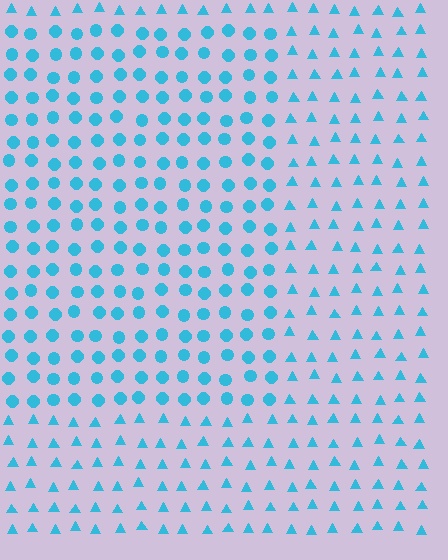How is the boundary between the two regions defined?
The boundary is defined by a change in element shape: circles inside vs. triangles outside. All elements share the same color and spacing.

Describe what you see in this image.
The image is filled with small cyan elements arranged in a uniform grid. A rectangle-shaped region contains circles, while the surrounding area contains triangles. The boundary is defined purely by the change in element shape.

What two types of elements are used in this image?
The image uses circles inside the rectangle region and triangles outside it.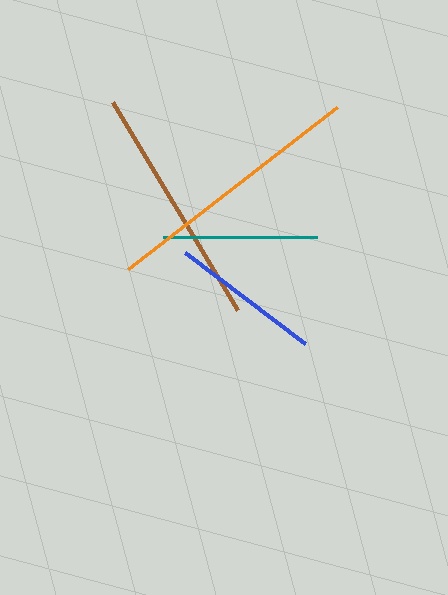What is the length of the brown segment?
The brown segment is approximately 243 pixels long.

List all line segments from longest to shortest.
From longest to shortest: orange, brown, teal, blue.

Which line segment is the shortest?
The blue line is the shortest at approximately 150 pixels.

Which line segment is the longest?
The orange line is the longest at approximately 264 pixels.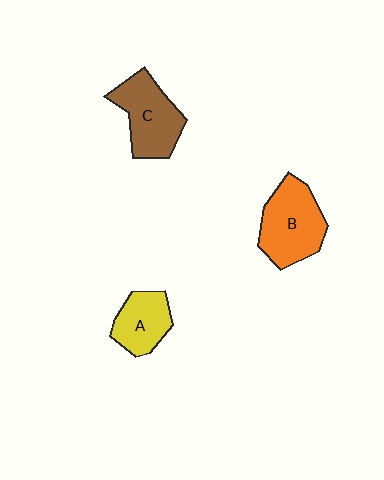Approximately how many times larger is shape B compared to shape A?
Approximately 1.5 times.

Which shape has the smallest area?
Shape A (yellow).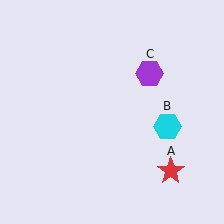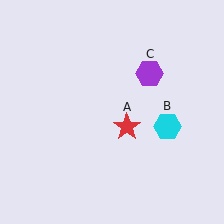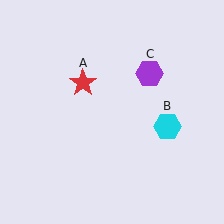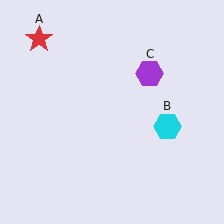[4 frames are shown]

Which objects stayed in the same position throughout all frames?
Cyan hexagon (object B) and purple hexagon (object C) remained stationary.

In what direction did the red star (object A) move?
The red star (object A) moved up and to the left.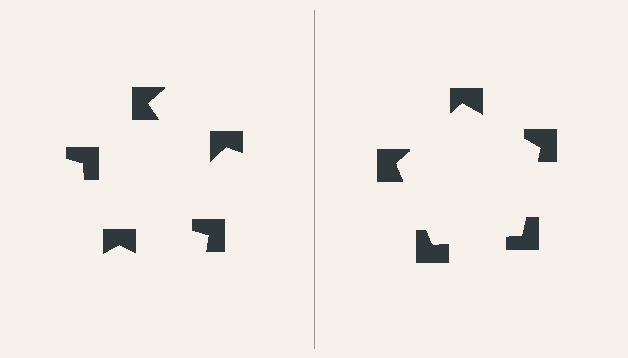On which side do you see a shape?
An illusory pentagon appears on the right side. On the left side the wedge cuts are rotated, so no coherent shape forms.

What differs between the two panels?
The notched squares are positioned identically on both sides; only the wedge orientations differ. On the right they align to a pentagon; on the left they are misaligned.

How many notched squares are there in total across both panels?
10 — 5 on each side.